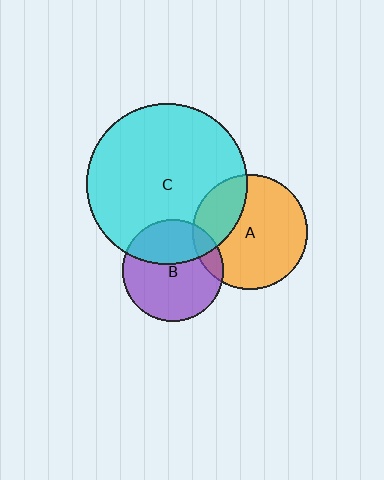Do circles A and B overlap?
Yes.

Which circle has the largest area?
Circle C (cyan).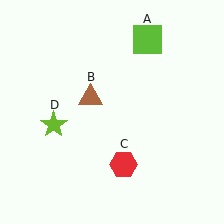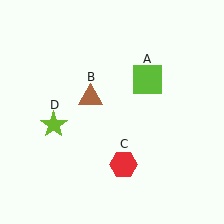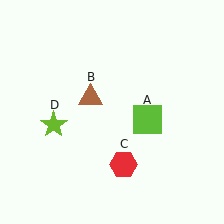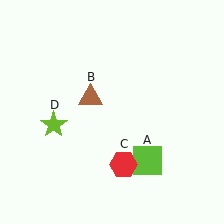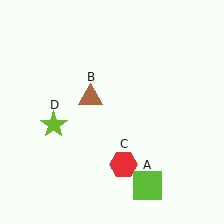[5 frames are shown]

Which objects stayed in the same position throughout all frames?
Brown triangle (object B) and red hexagon (object C) and lime star (object D) remained stationary.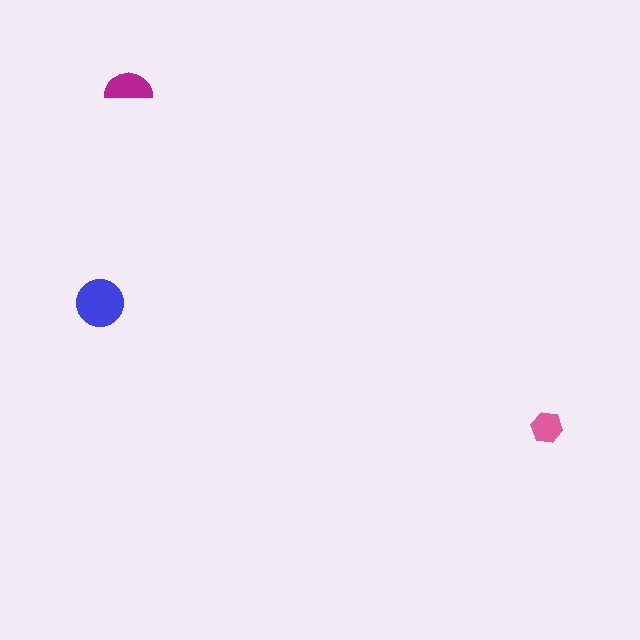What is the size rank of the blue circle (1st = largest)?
1st.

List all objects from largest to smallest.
The blue circle, the magenta semicircle, the pink hexagon.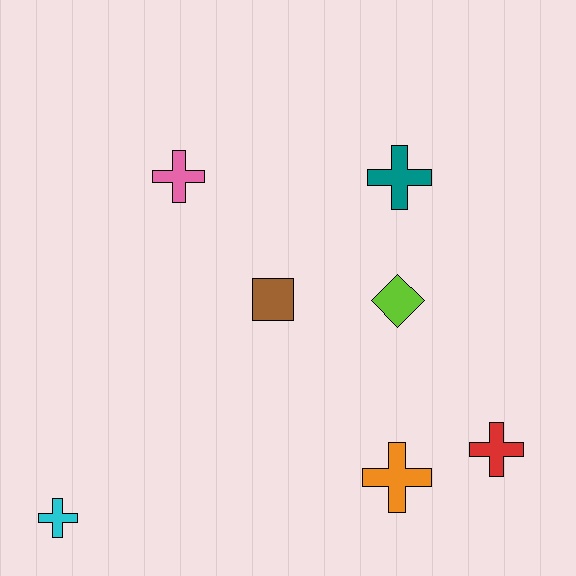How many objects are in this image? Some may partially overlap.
There are 7 objects.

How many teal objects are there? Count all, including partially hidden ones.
There is 1 teal object.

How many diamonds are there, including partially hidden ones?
There is 1 diamond.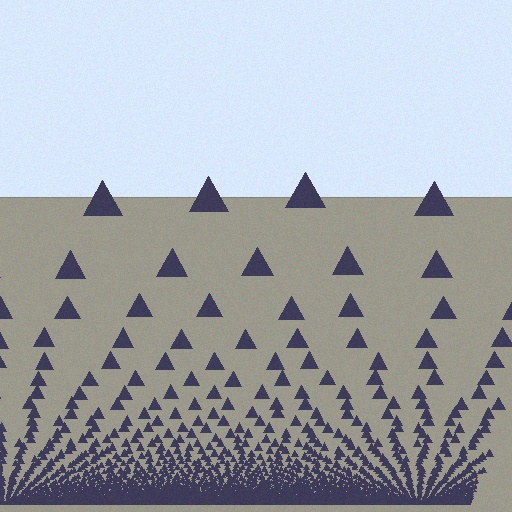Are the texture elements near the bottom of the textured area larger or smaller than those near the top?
Smaller. The gradient is inverted — elements near the bottom are smaller and denser.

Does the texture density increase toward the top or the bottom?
Density increases toward the bottom.